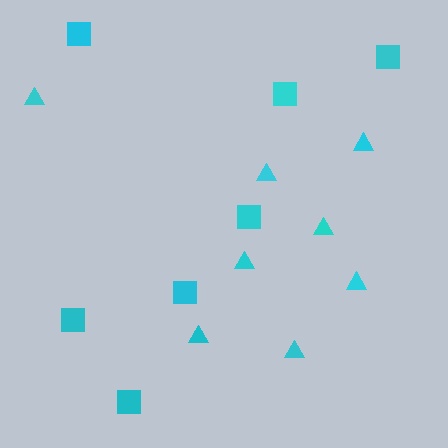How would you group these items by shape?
There are 2 groups: one group of triangles (8) and one group of squares (7).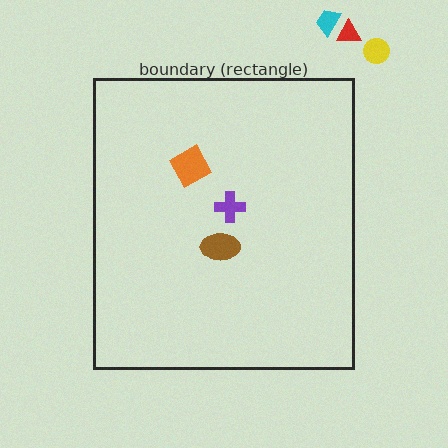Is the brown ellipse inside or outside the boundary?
Inside.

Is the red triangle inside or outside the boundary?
Outside.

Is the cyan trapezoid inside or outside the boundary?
Outside.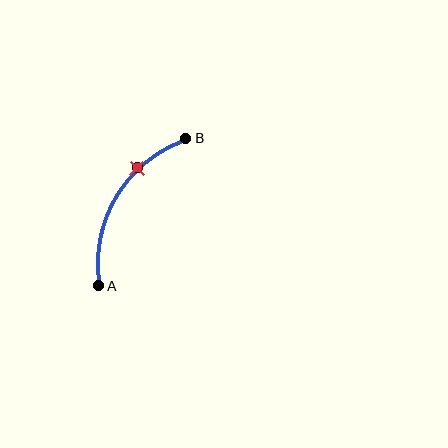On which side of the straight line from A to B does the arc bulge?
The arc bulges to the left of the straight line connecting A and B.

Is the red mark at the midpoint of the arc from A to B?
No. The red mark lies on the arc but is closer to endpoint B. The arc midpoint would be at the point on the curve equidistant along the arc from both A and B.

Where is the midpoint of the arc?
The arc midpoint is the point on the curve farthest from the straight line joining A and B. It sits to the left of that line.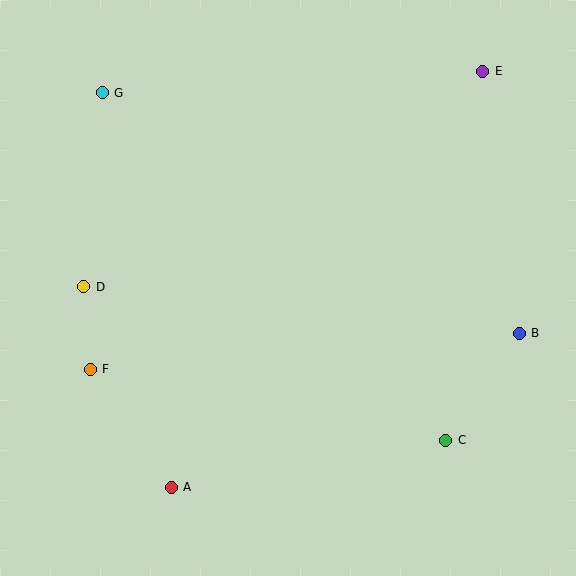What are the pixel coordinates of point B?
Point B is at (519, 333).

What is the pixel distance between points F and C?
The distance between F and C is 362 pixels.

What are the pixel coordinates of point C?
Point C is at (446, 440).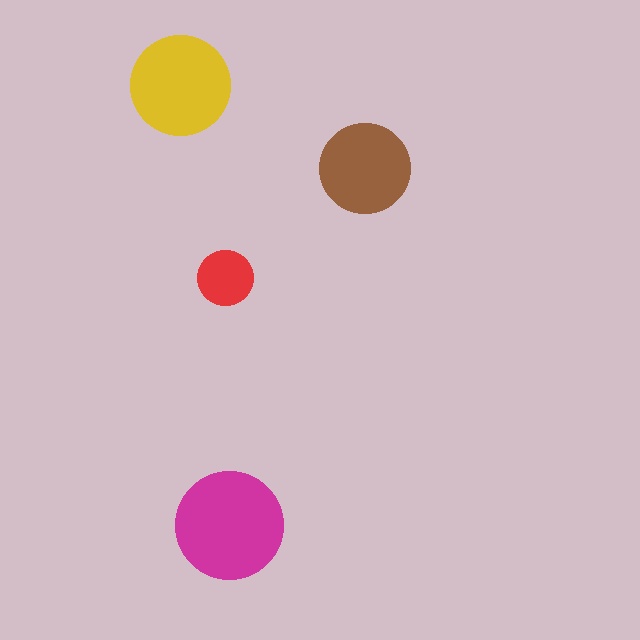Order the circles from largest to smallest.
the magenta one, the yellow one, the brown one, the red one.